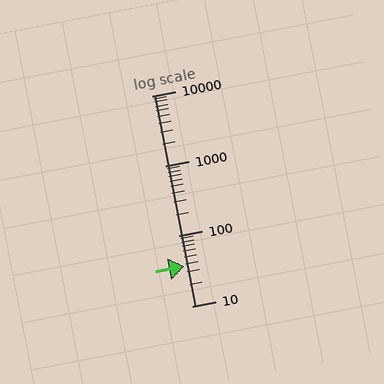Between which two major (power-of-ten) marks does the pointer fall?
The pointer is between 10 and 100.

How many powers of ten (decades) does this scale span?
The scale spans 3 decades, from 10 to 10000.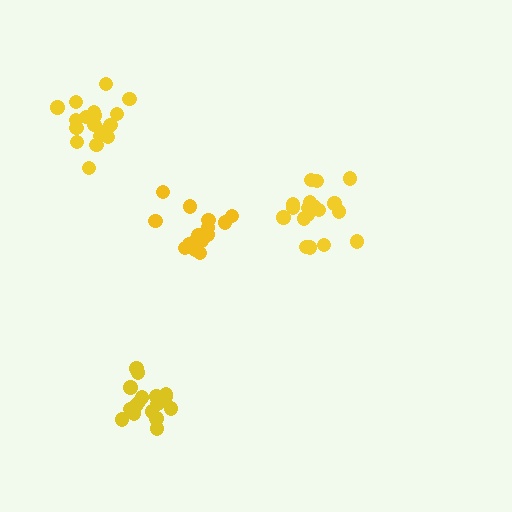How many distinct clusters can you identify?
There are 4 distinct clusters.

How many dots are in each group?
Group 1: 18 dots, Group 2: 18 dots, Group 3: 19 dots, Group 4: 15 dots (70 total).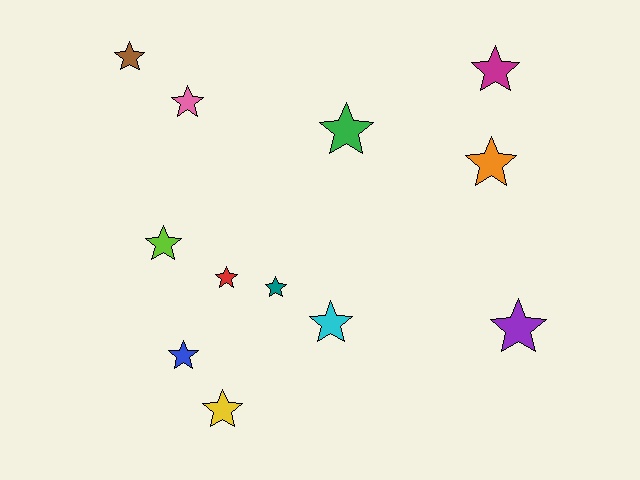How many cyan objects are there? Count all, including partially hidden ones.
There is 1 cyan object.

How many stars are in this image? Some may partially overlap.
There are 12 stars.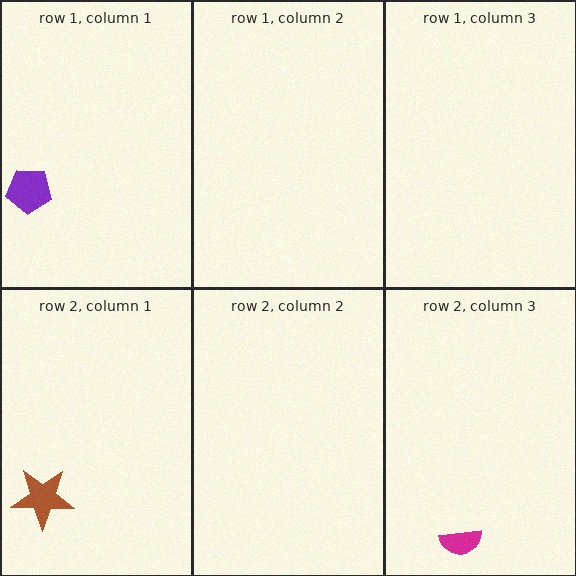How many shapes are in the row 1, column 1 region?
1.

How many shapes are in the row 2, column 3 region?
1.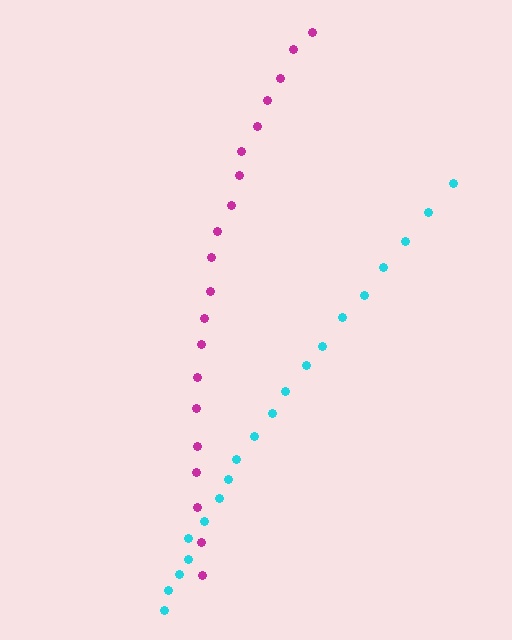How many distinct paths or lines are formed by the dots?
There are 2 distinct paths.